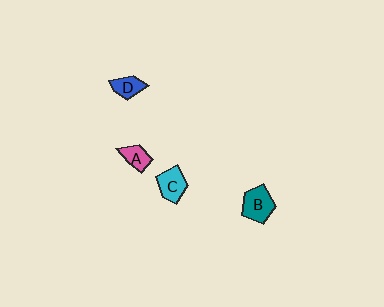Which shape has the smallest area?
Shape A (pink).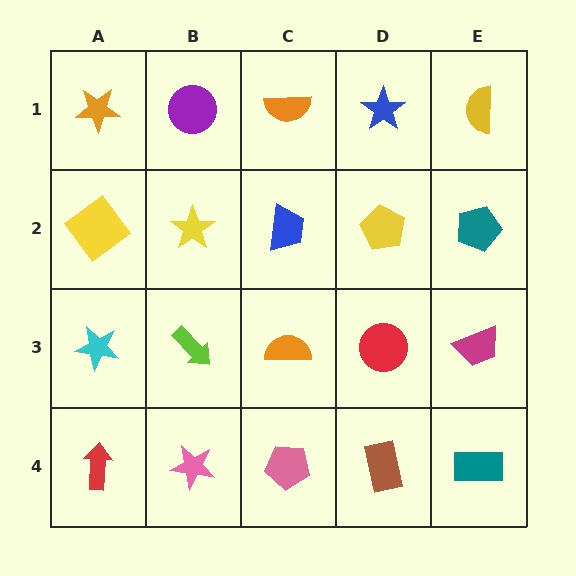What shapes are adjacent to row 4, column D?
A red circle (row 3, column D), a pink pentagon (row 4, column C), a teal rectangle (row 4, column E).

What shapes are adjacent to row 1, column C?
A blue trapezoid (row 2, column C), a purple circle (row 1, column B), a blue star (row 1, column D).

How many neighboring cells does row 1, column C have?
3.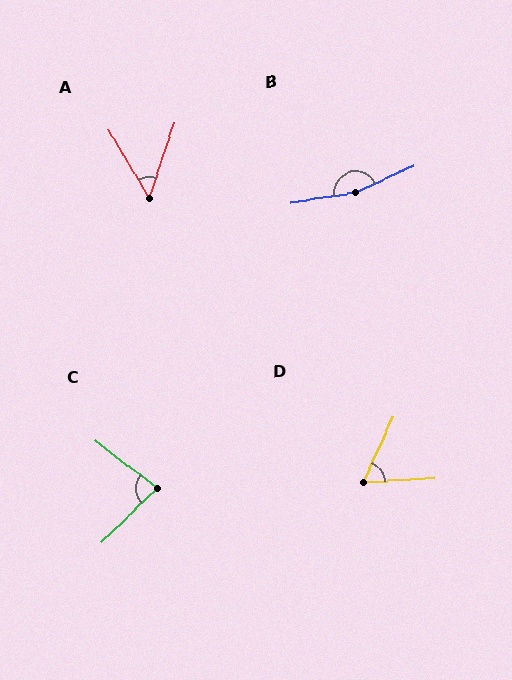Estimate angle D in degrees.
Approximately 62 degrees.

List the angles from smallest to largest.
A (50°), D (62°), C (82°), B (164°).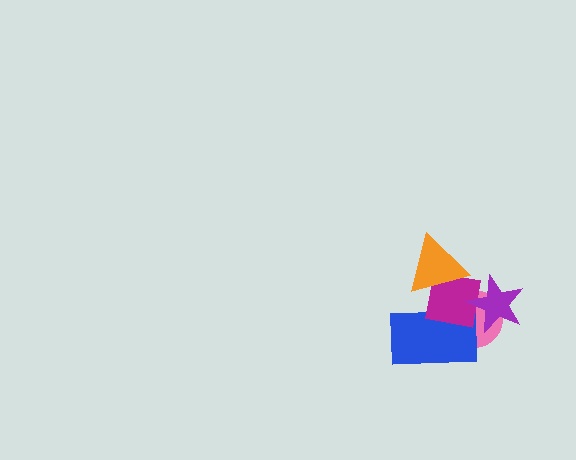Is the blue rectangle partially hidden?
Yes, it is partially covered by another shape.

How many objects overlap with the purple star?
2 objects overlap with the purple star.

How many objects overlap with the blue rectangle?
2 objects overlap with the blue rectangle.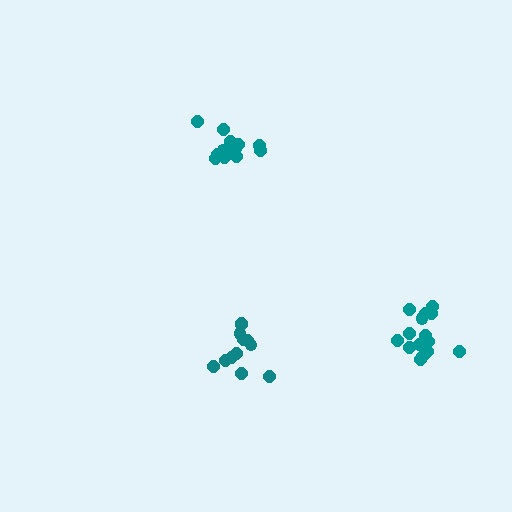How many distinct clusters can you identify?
There are 3 distinct clusters.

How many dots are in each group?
Group 1: 12 dots, Group 2: 15 dots, Group 3: 16 dots (43 total).